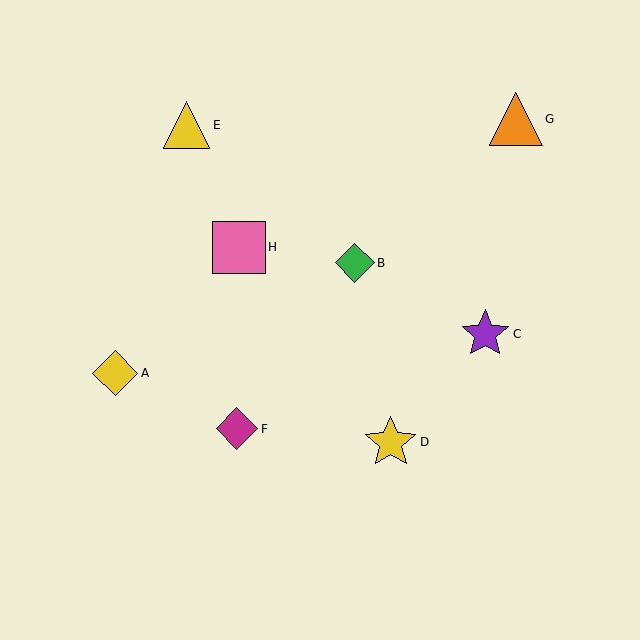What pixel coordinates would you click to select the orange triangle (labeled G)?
Click at (516, 119) to select the orange triangle G.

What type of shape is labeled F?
Shape F is a magenta diamond.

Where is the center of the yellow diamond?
The center of the yellow diamond is at (115, 373).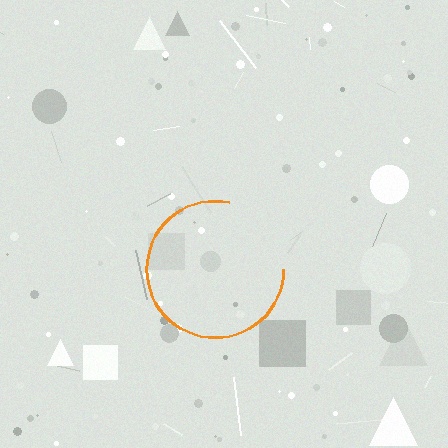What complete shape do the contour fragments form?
The contour fragments form a circle.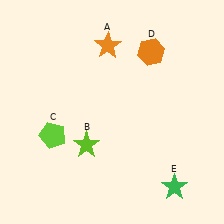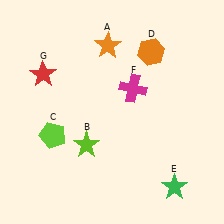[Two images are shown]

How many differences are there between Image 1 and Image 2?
There are 2 differences between the two images.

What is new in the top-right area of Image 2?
A magenta cross (F) was added in the top-right area of Image 2.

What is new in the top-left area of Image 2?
A red star (G) was added in the top-left area of Image 2.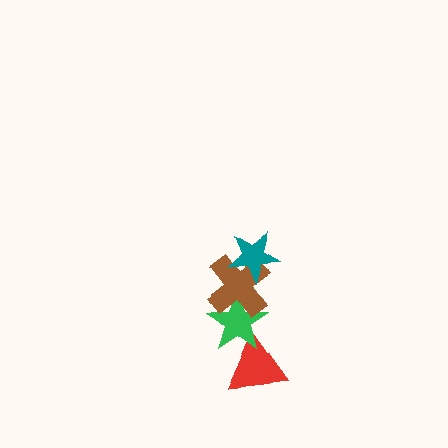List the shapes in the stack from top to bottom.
From top to bottom: the teal star, the brown cross, the green star, the red triangle.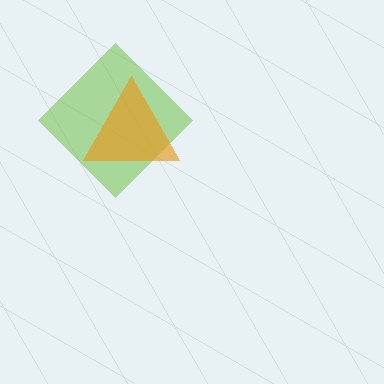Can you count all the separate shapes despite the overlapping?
Yes, there are 2 separate shapes.